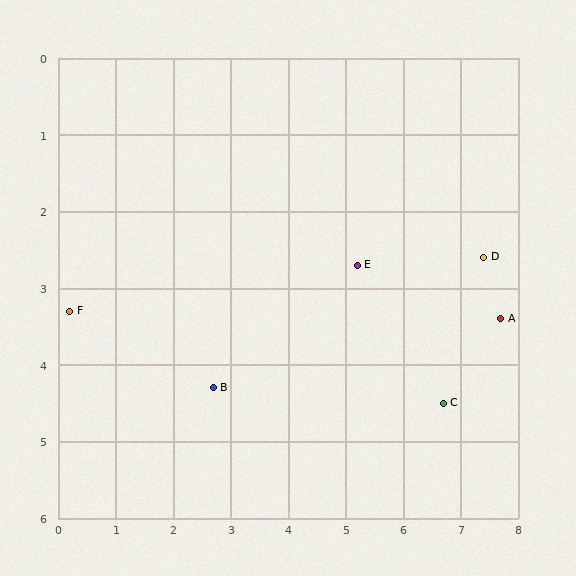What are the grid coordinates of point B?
Point B is at approximately (2.7, 4.3).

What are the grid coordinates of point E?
Point E is at approximately (5.2, 2.7).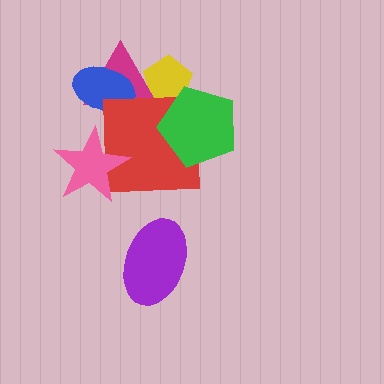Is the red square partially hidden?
Yes, it is partially covered by another shape.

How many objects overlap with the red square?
3 objects overlap with the red square.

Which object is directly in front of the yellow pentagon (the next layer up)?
The magenta triangle is directly in front of the yellow pentagon.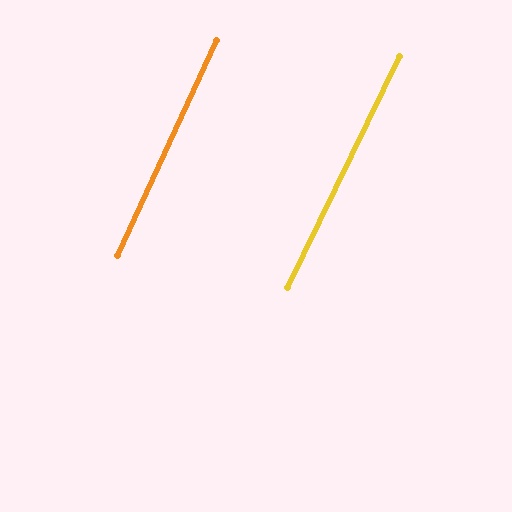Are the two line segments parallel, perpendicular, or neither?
Parallel — their directions differ by only 1.1°.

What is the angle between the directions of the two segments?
Approximately 1 degree.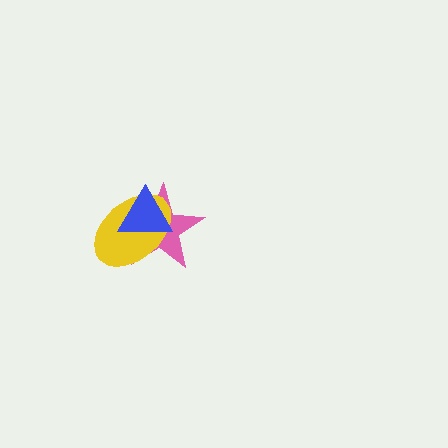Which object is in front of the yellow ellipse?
The blue triangle is in front of the yellow ellipse.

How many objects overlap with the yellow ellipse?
2 objects overlap with the yellow ellipse.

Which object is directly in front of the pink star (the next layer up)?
The yellow ellipse is directly in front of the pink star.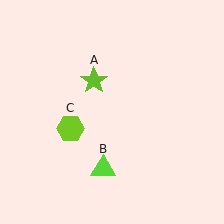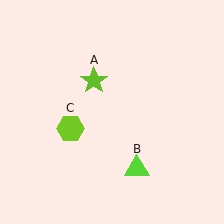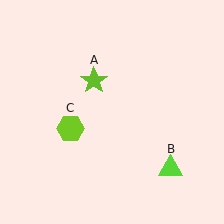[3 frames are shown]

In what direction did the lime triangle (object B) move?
The lime triangle (object B) moved right.